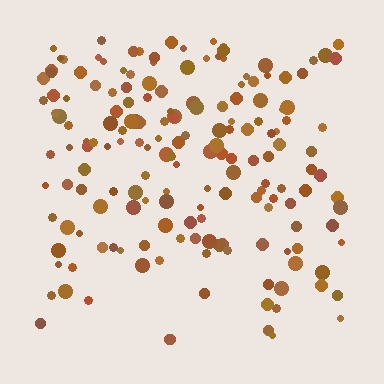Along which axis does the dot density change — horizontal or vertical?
Vertical.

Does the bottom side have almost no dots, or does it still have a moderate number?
Still a moderate number, just noticeably fewer than the top.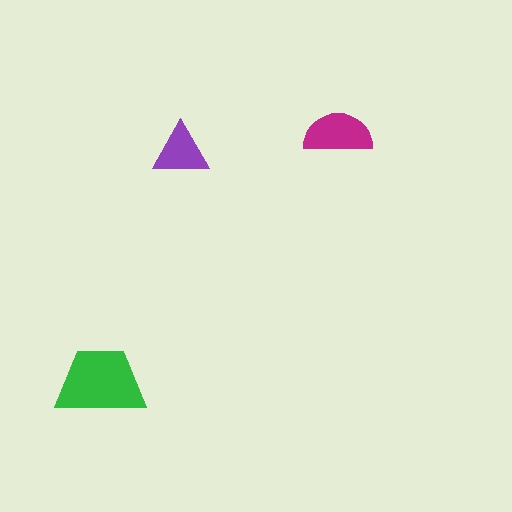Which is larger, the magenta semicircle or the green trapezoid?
The green trapezoid.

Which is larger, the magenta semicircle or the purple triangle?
The magenta semicircle.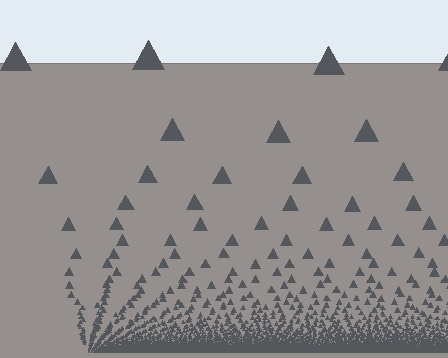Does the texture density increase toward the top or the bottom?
Density increases toward the bottom.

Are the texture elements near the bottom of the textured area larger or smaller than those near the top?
Smaller. The gradient is inverted — elements near the bottom are smaller and denser.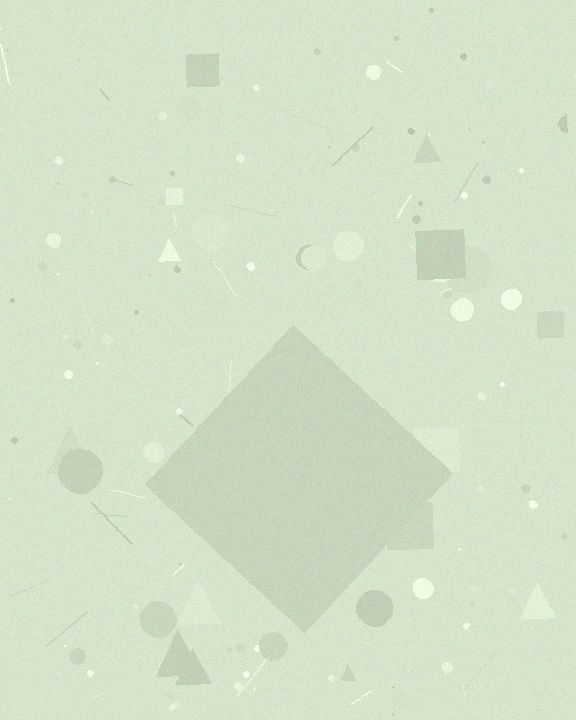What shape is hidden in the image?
A diamond is hidden in the image.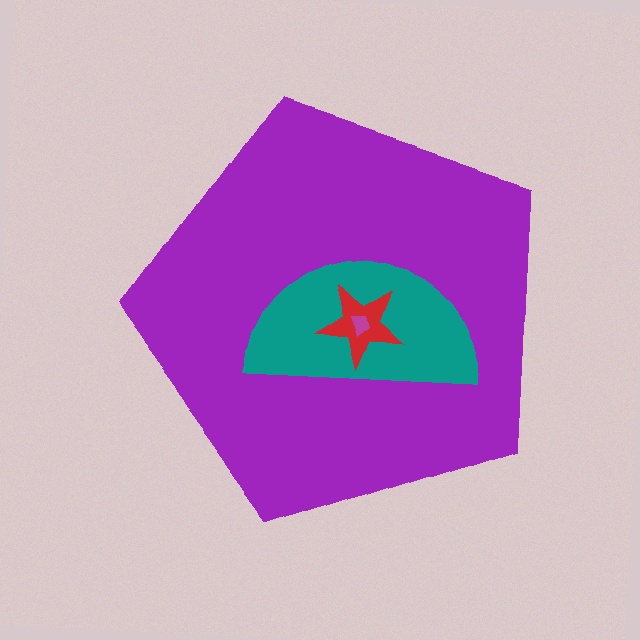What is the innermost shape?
The magenta trapezoid.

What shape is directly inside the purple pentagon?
The teal semicircle.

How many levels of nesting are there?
4.